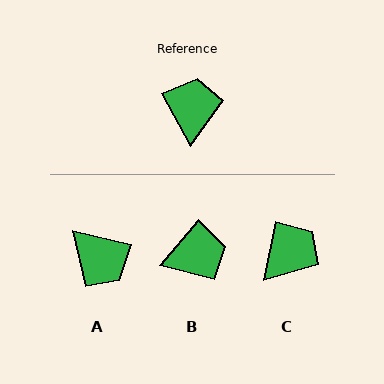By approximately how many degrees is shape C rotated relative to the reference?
Approximately 39 degrees clockwise.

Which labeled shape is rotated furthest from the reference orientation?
A, about 131 degrees away.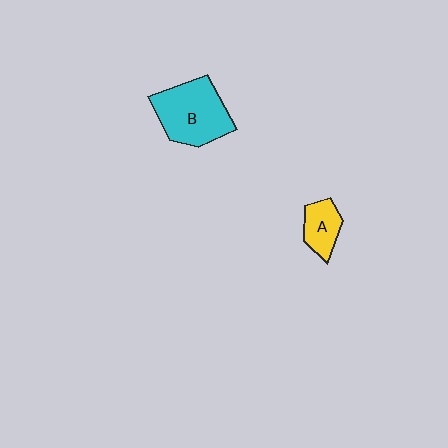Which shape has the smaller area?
Shape A (yellow).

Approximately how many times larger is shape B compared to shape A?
Approximately 2.2 times.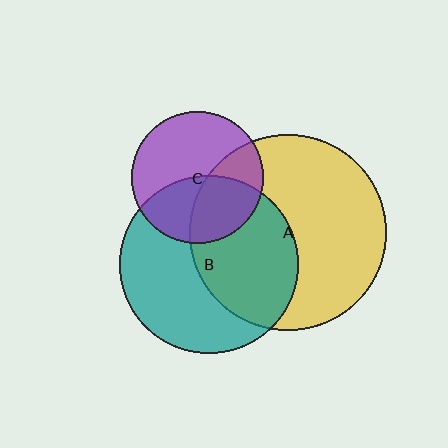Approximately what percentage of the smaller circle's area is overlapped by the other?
Approximately 35%.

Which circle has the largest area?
Circle A (yellow).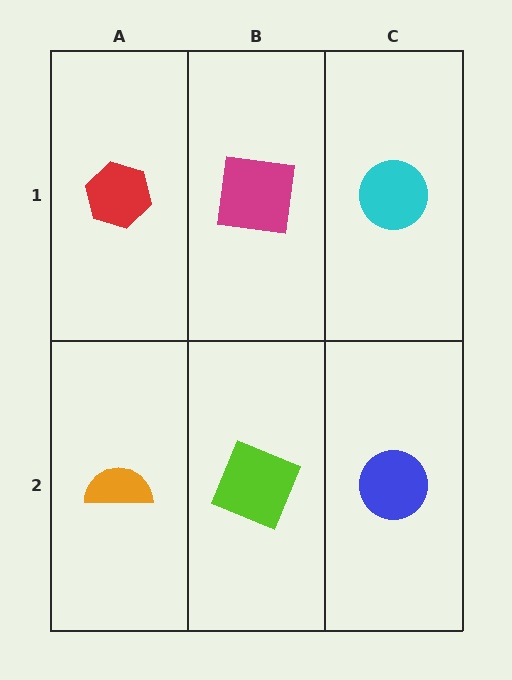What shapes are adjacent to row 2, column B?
A magenta square (row 1, column B), an orange semicircle (row 2, column A), a blue circle (row 2, column C).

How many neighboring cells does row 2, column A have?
2.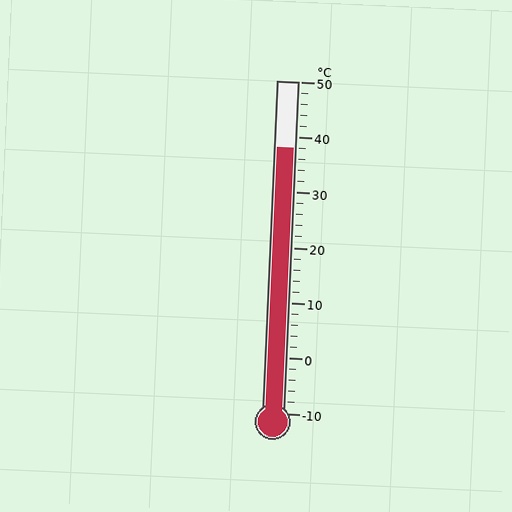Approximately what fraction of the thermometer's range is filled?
The thermometer is filled to approximately 80% of its range.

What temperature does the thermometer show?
The thermometer shows approximately 38°C.